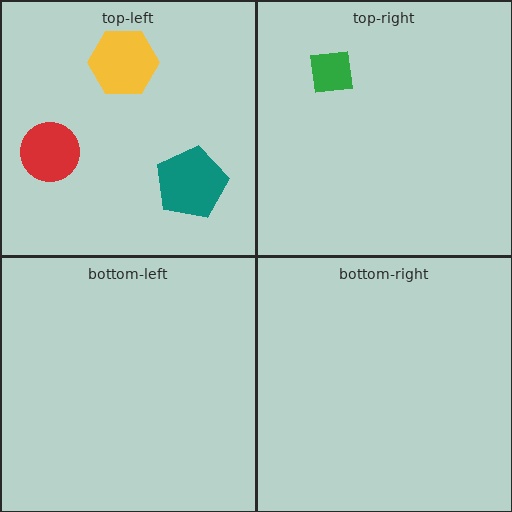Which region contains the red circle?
The top-left region.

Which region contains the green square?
The top-right region.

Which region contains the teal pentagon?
The top-left region.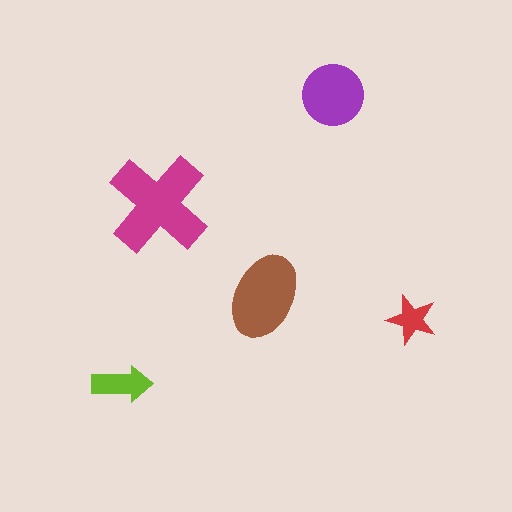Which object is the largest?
The magenta cross.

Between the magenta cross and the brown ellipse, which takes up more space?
The magenta cross.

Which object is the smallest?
The red star.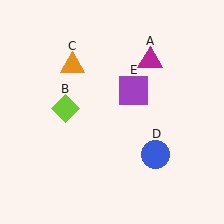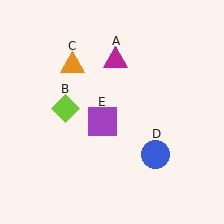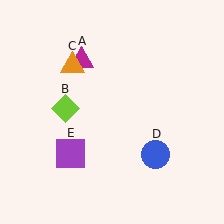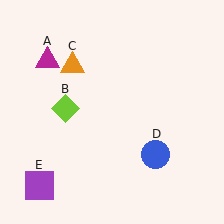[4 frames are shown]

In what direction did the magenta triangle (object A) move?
The magenta triangle (object A) moved left.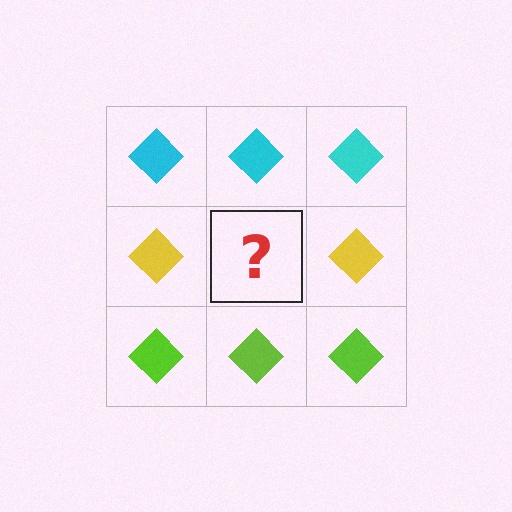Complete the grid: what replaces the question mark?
The question mark should be replaced with a yellow diamond.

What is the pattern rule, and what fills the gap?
The rule is that each row has a consistent color. The gap should be filled with a yellow diamond.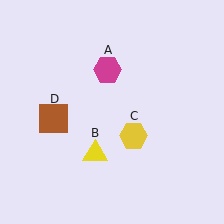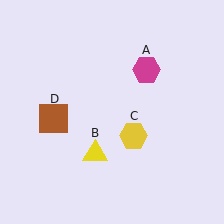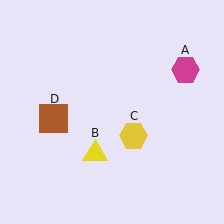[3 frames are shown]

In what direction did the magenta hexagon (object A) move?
The magenta hexagon (object A) moved right.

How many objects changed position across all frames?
1 object changed position: magenta hexagon (object A).